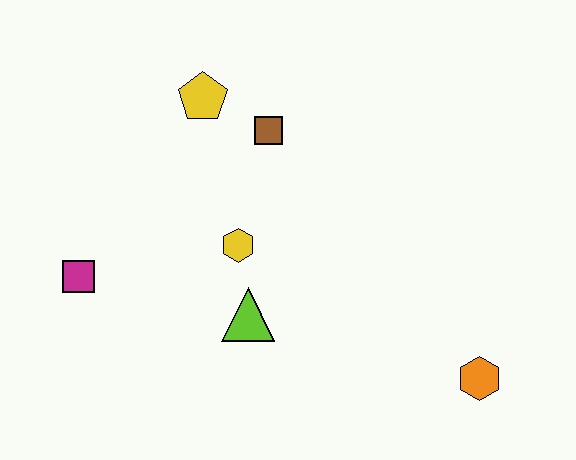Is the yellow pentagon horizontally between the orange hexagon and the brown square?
No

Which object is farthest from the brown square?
The orange hexagon is farthest from the brown square.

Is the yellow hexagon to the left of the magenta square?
No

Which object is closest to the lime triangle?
The yellow hexagon is closest to the lime triangle.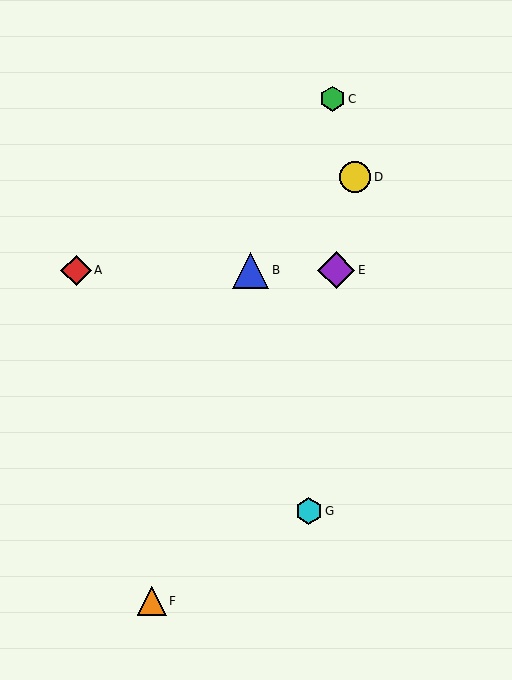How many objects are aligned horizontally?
3 objects (A, B, E) are aligned horizontally.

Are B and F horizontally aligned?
No, B is at y≈270 and F is at y≈601.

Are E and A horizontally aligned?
Yes, both are at y≈270.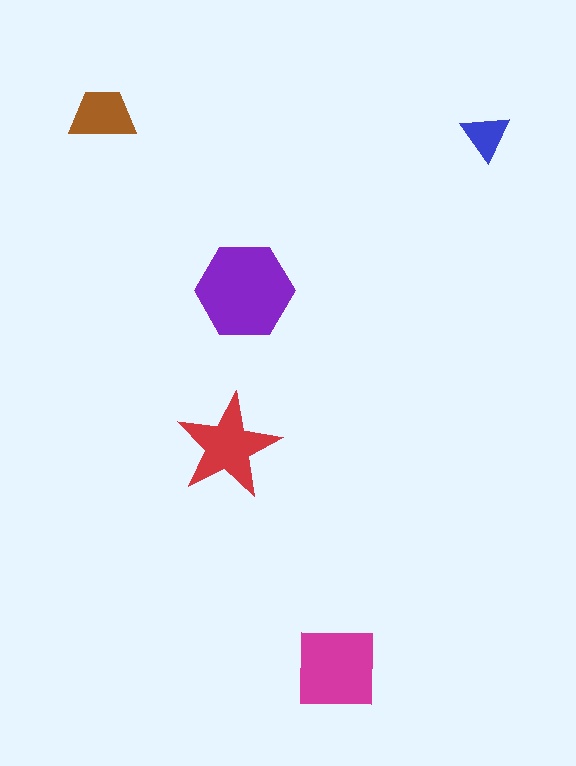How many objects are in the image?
There are 5 objects in the image.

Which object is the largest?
The purple hexagon.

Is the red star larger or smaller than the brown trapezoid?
Larger.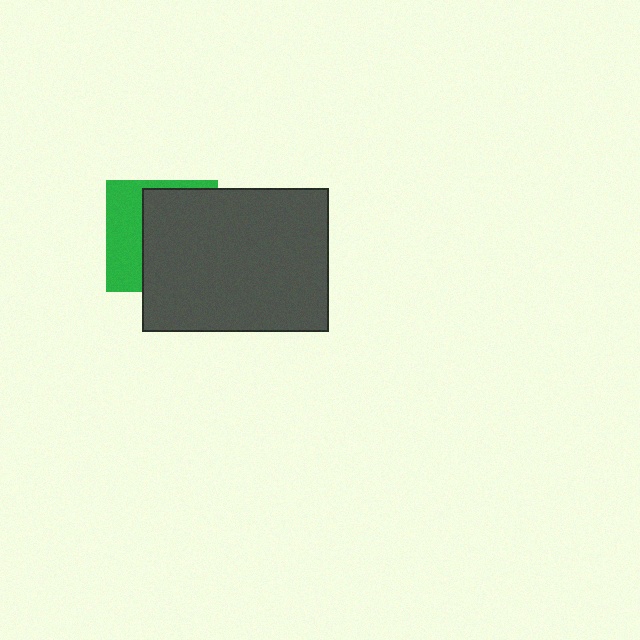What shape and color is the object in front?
The object in front is a dark gray rectangle.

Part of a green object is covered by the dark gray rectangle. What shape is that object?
It is a square.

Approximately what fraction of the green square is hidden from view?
Roughly 63% of the green square is hidden behind the dark gray rectangle.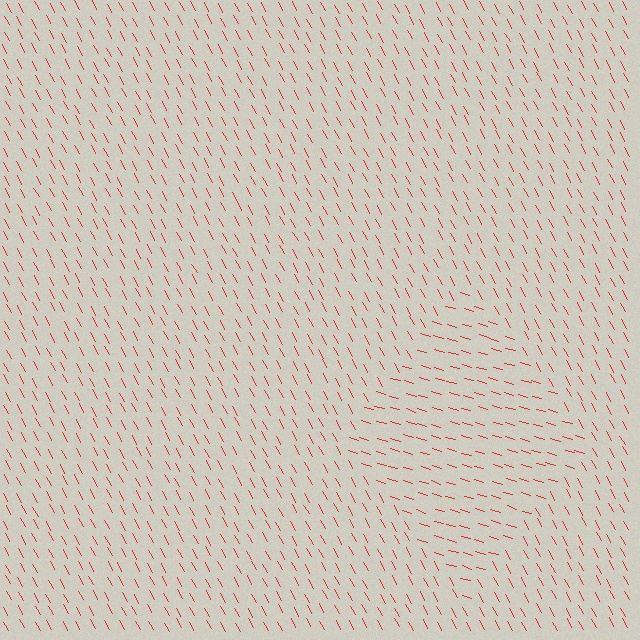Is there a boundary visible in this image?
Yes, there is a texture boundary formed by a change in line orientation.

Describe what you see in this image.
The image is filled with small red line segments. A diamond region in the image has lines oriented differently from the surrounding lines, creating a visible texture boundary.